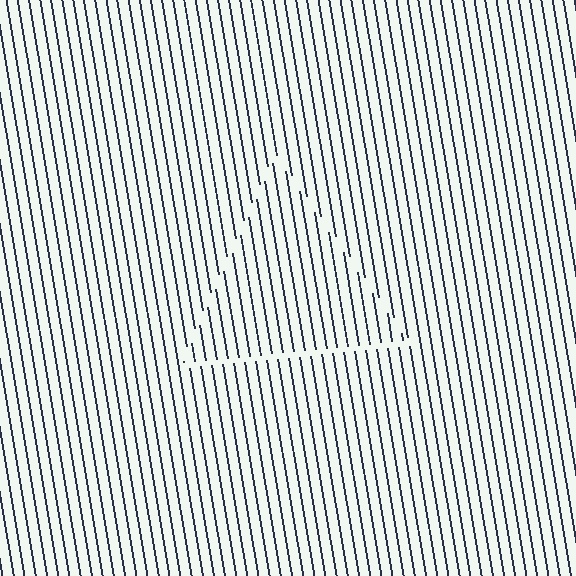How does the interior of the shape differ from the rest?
The interior of the shape contains the same grating, shifted by half a period — the contour is defined by the phase discontinuity where line-ends from the inner and outer gratings abut.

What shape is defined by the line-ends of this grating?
An illusory triangle. The interior of the shape contains the same grating, shifted by half a period — the contour is defined by the phase discontinuity where line-ends from the inner and outer gratings abut.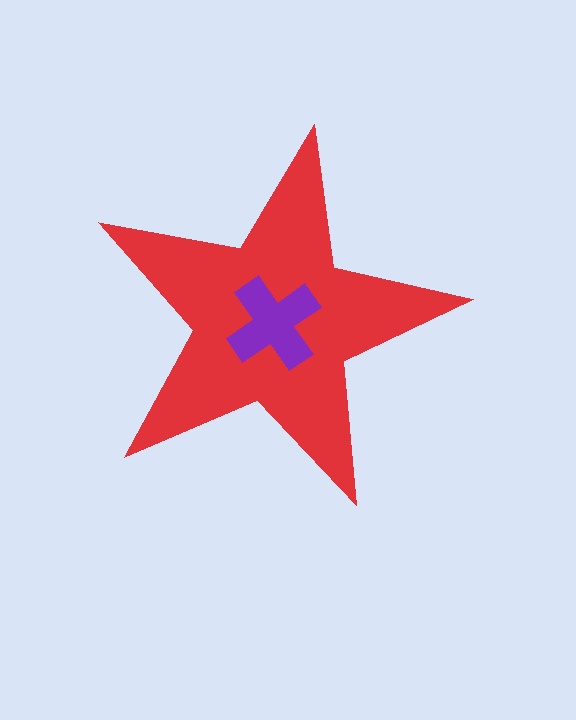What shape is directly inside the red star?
The purple cross.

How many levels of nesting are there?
2.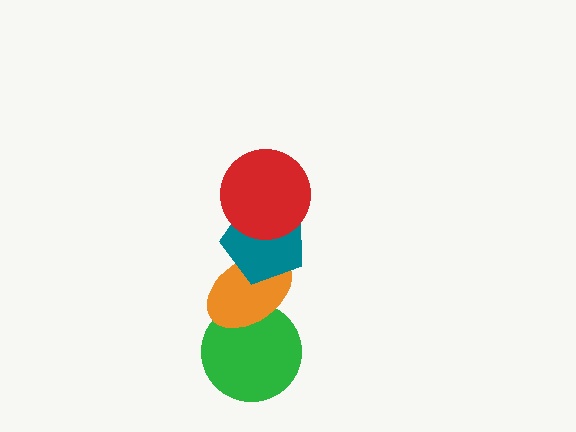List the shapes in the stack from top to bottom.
From top to bottom: the red circle, the teal pentagon, the orange ellipse, the green circle.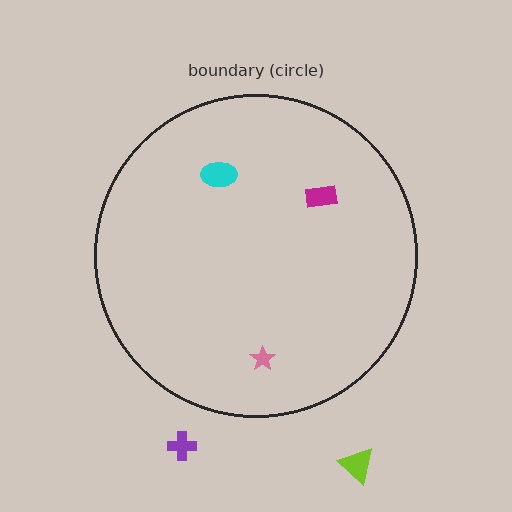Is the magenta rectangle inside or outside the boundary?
Inside.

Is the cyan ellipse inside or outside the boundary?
Inside.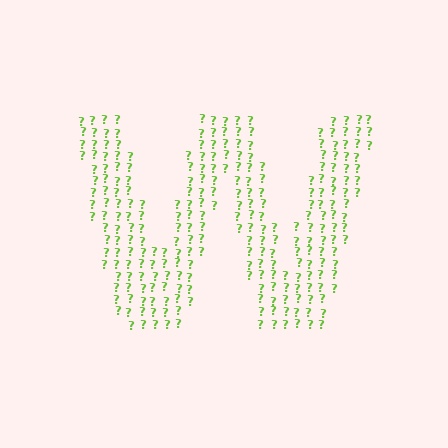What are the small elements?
The small elements are question marks.